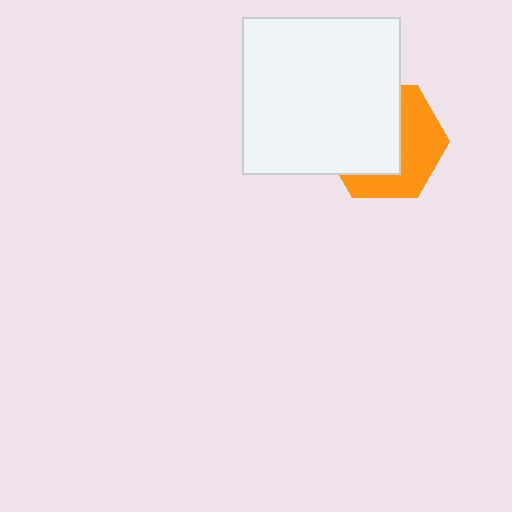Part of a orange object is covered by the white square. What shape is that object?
It is a hexagon.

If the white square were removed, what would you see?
You would see the complete orange hexagon.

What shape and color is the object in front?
The object in front is a white square.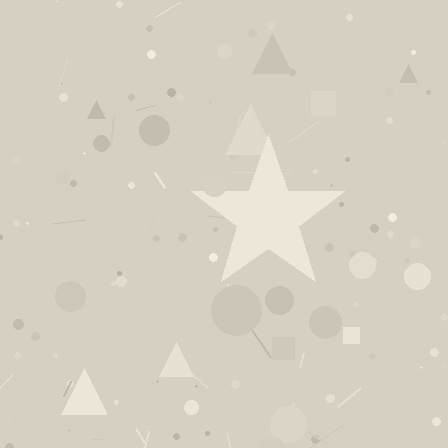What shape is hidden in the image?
A star is hidden in the image.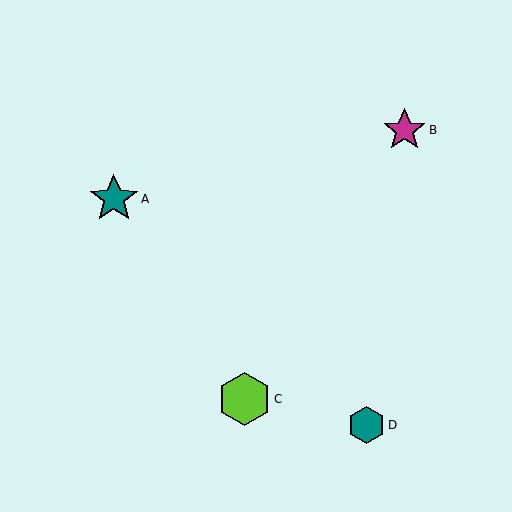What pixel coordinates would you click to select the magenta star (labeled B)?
Click at (405, 130) to select the magenta star B.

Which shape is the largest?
The lime hexagon (labeled C) is the largest.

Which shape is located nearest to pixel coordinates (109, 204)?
The teal star (labeled A) at (114, 199) is nearest to that location.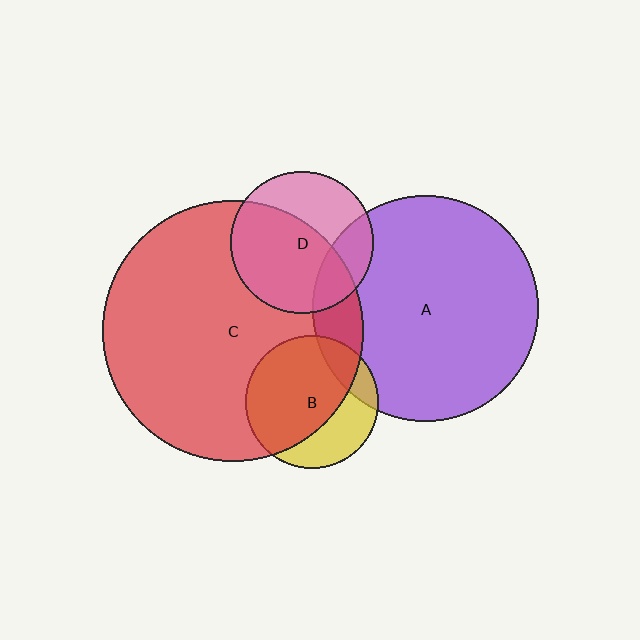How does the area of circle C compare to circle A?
Approximately 1.3 times.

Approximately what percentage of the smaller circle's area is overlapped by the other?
Approximately 10%.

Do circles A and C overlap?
Yes.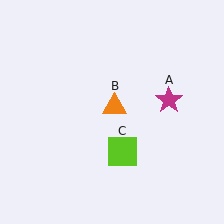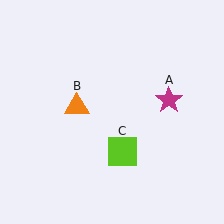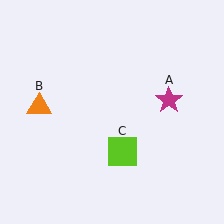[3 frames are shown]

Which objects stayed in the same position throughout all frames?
Magenta star (object A) and lime square (object C) remained stationary.